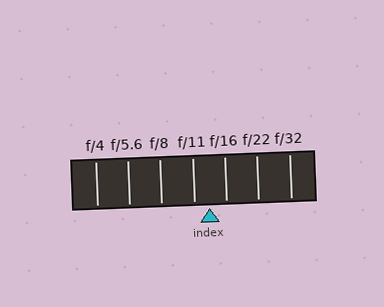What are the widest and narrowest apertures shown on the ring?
The widest aperture shown is f/4 and the narrowest is f/32.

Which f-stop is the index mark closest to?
The index mark is closest to f/11.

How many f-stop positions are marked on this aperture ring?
There are 7 f-stop positions marked.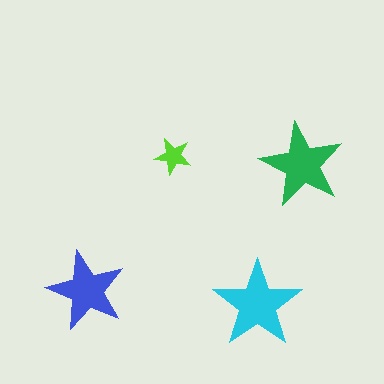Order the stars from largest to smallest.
the cyan one, the green one, the blue one, the lime one.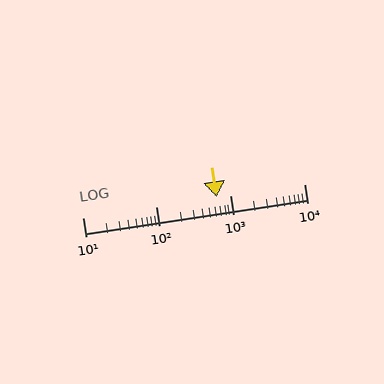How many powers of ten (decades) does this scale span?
The scale spans 3 decades, from 10 to 10000.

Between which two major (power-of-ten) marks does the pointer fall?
The pointer is between 100 and 1000.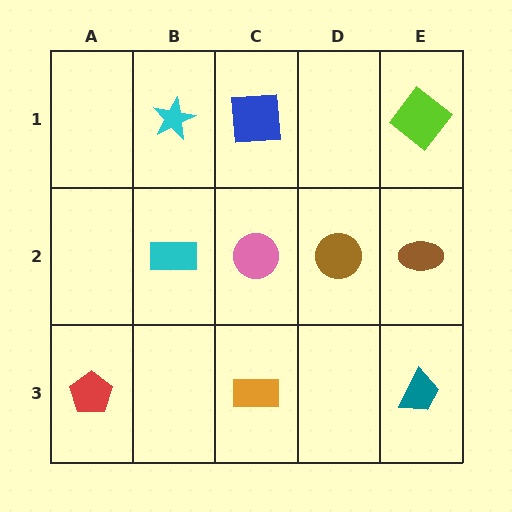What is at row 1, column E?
A lime diamond.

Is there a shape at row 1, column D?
No, that cell is empty.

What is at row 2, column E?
A brown ellipse.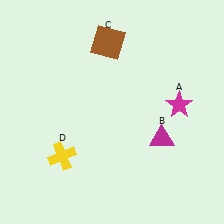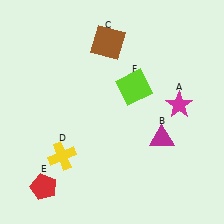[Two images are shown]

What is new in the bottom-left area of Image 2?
A red pentagon (E) was added in the bottom-left area of Image 2.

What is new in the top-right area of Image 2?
A lime square (F) was added in the top-right area of Image 2.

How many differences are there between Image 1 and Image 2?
There are 2 differences between the two images.